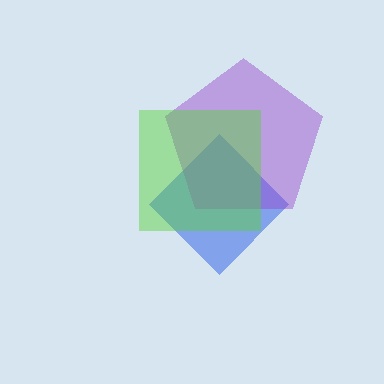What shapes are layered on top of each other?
The layered shapes are: a blue diamond, a purple pentagon, a lime square.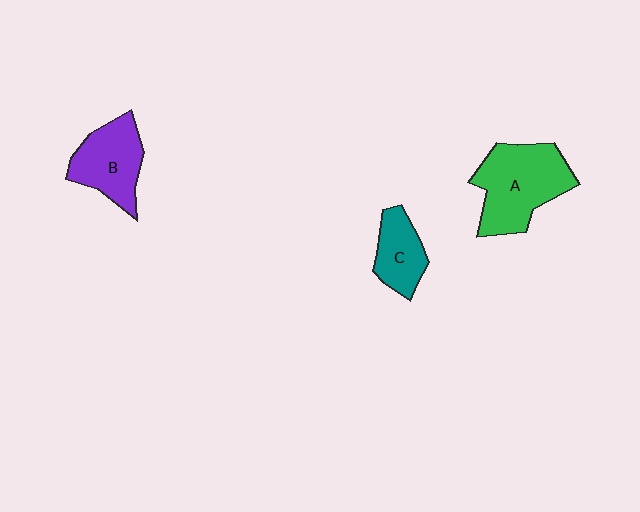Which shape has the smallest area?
Shape C (teal).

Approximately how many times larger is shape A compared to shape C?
Approximately 1.9 times.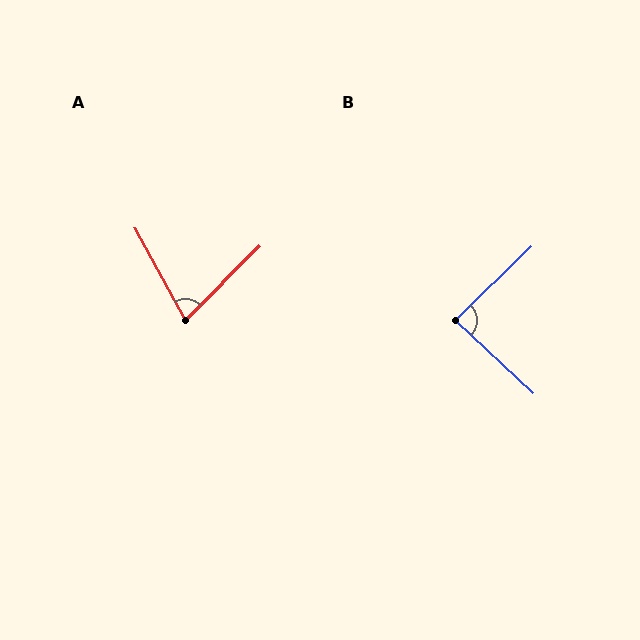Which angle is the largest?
B, at approximately 87 degrees.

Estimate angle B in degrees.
Approximately 87 degrees.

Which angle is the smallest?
A, at approximately 74 degrees.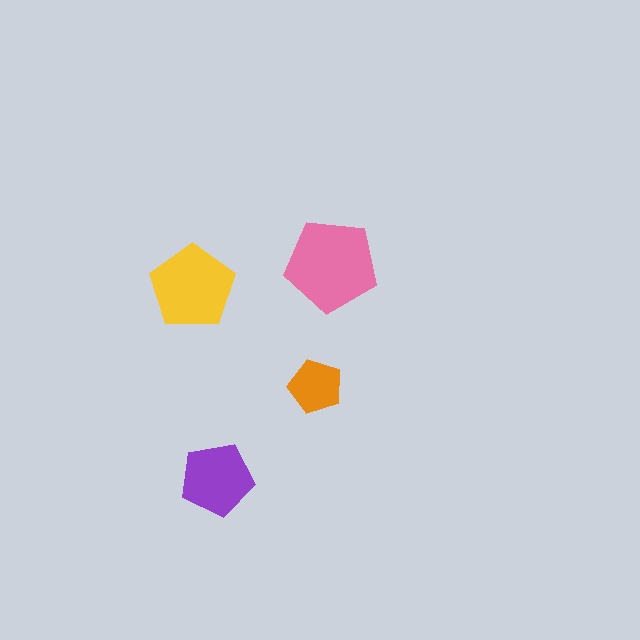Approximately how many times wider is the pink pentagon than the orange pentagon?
About 1.5 times wider.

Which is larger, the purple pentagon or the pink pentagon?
The pink one.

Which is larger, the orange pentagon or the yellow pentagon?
The yellow one.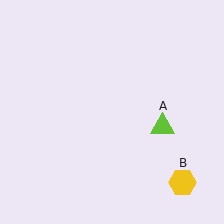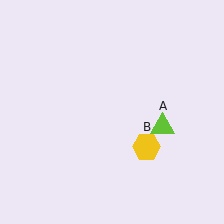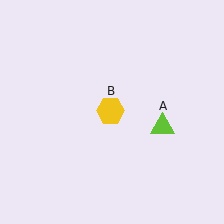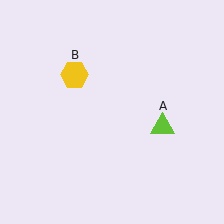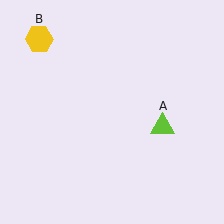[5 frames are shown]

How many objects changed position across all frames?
1 object changed position: yellow hexagon (object B).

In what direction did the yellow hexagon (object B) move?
The yellow hexagon (object B) moved up and to the left.